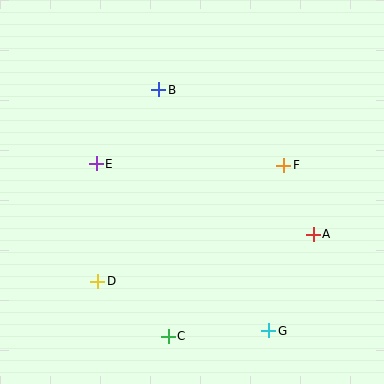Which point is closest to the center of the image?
Point F at (284, 165) is closest to the center.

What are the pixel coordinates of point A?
Point A is at (313, 234).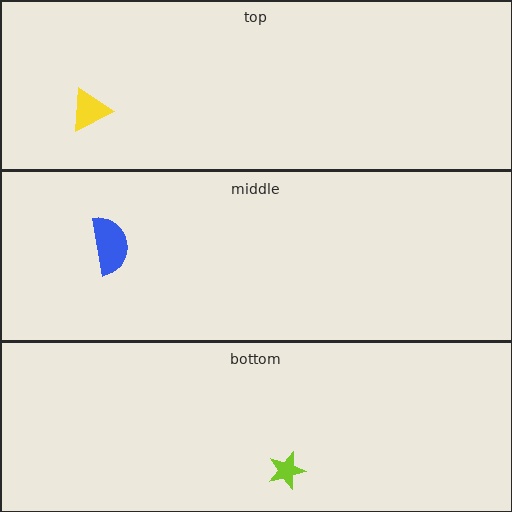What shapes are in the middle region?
The blue semicircle.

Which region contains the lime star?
The bottom region.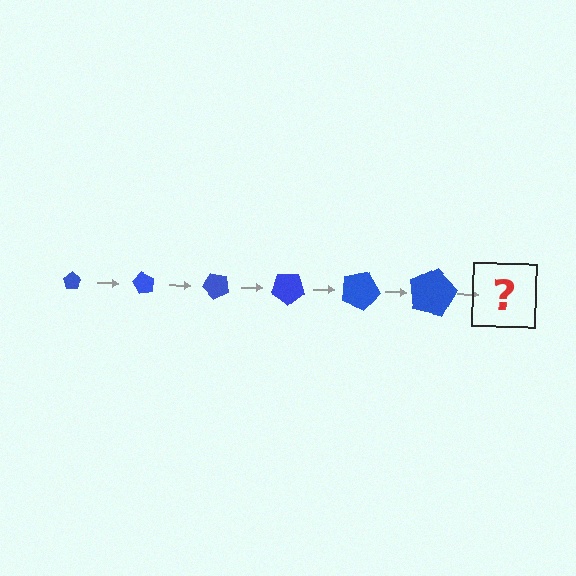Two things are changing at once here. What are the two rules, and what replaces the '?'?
The two rules are that the pentagon grows larger each step and it rotates 60 degrees each step. The '?' should be a pentagon, larger than the previous one and rotated 360 degrees from the start.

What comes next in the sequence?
The next element should be a pentagon, larger than the previous one and rotated 360 degrees from the start.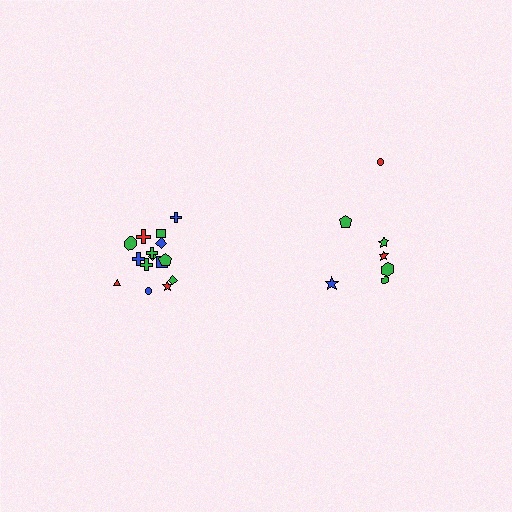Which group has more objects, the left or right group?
The left group.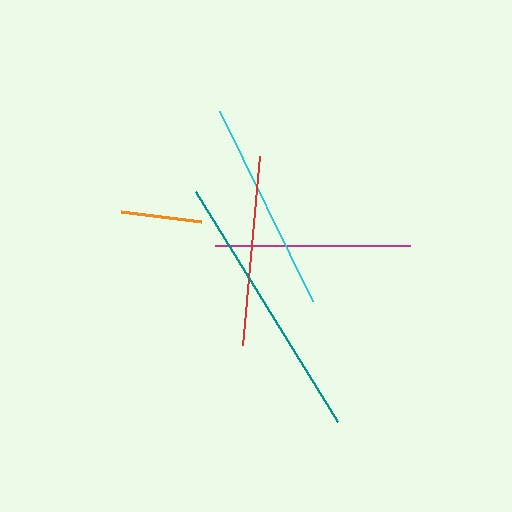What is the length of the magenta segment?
The magenta segment is approximately 195 pixels long.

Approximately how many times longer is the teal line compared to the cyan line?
The teal line is approximately 1.3 times the length of the cyan line.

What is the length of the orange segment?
The orange segment is approximately 81 pixels long.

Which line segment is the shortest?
The orange line is the shortest at approximately 81 pixels.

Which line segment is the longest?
The teal line is the longest at approximately 270 pixels.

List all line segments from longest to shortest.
From longest to shortest: teal, cyan, magenta, red, orange.